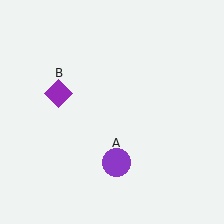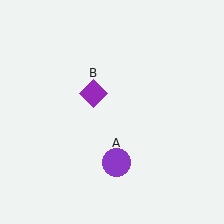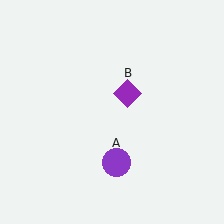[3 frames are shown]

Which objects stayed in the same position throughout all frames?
Purple circle (object A) remained stationary.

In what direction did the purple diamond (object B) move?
The purple diamond (object B) moved right.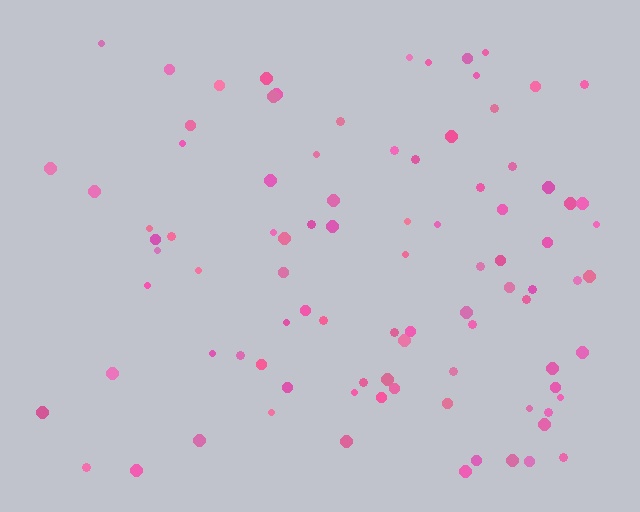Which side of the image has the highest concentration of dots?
The right.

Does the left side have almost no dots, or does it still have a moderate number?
Still a moderate number, just noticeably fewer than the right.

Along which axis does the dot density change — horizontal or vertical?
Horizontal.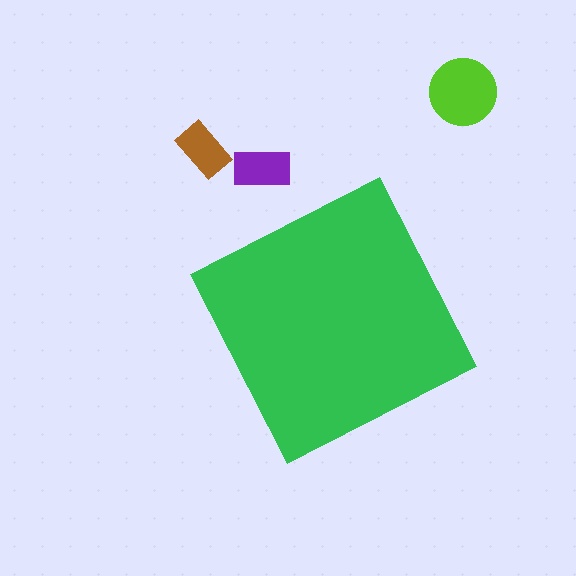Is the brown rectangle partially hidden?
No, the brown rectangle is fully visible.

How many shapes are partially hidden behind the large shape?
0 shapes are partially hidden.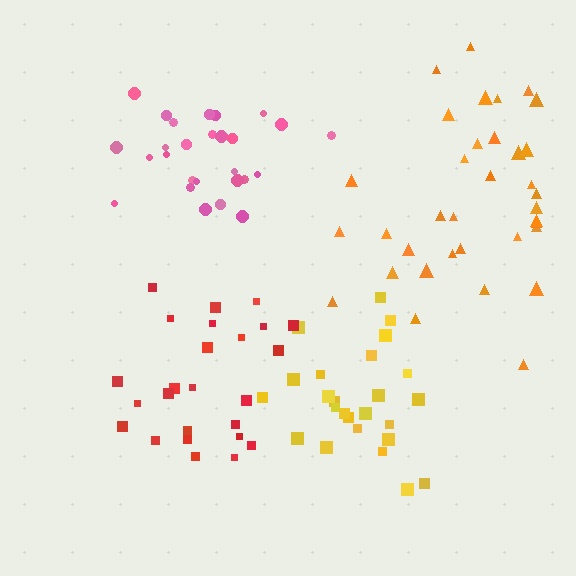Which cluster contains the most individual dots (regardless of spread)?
Orange (35).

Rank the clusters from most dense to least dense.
pink, yellow, red, orange.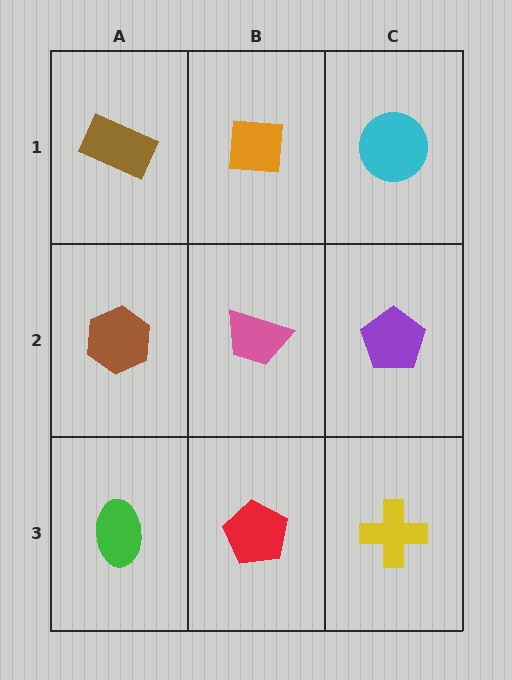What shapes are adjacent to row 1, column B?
A pink trapezoid (row 2, column B), a brown rectangle (row 1, column A), a cyan circle (row 1, column C).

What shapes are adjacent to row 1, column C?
A purple pentagon (row 2, column C), an orange square (row 1, column B).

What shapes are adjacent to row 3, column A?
A brown hexagon (row 2, column A), a red pentagon (row 3, column B).